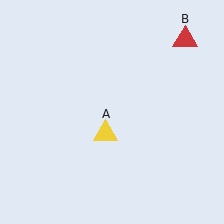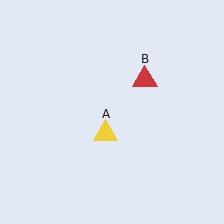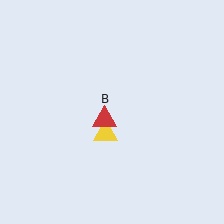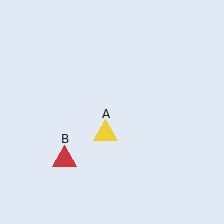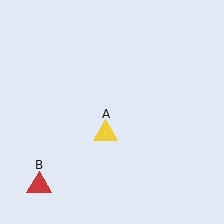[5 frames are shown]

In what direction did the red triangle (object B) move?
The red triangle (object B) moved down and to the left.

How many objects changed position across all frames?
1 object changed position: red triangle (object B).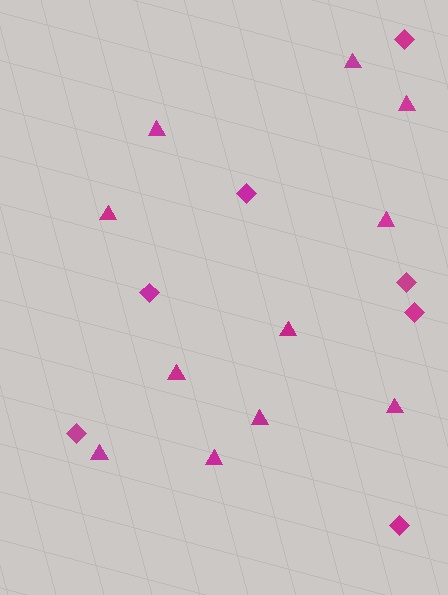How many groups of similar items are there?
There are 2 groups: one group of triangles (11) and one group of diamonds (7).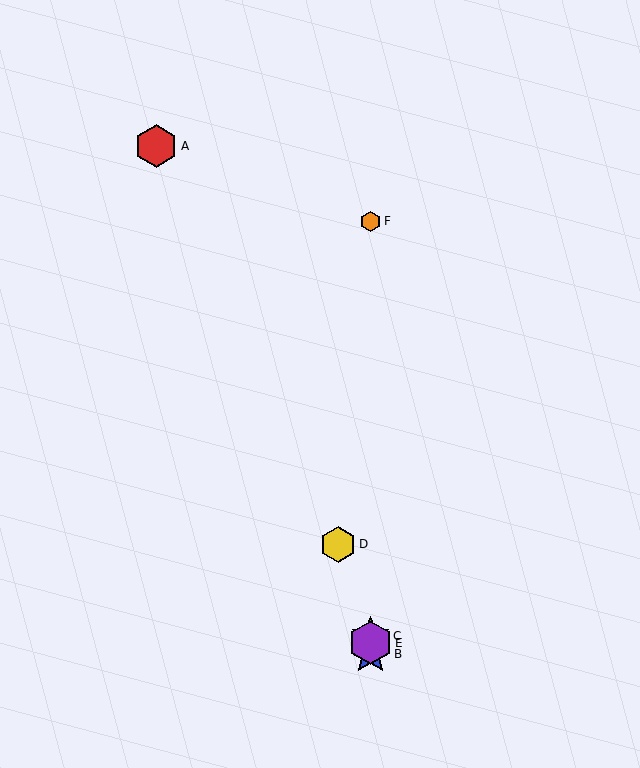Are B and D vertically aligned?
No, B is at x≈370 and D is at x≈338.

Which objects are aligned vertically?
Objects B, C, E, F are aligned vertically.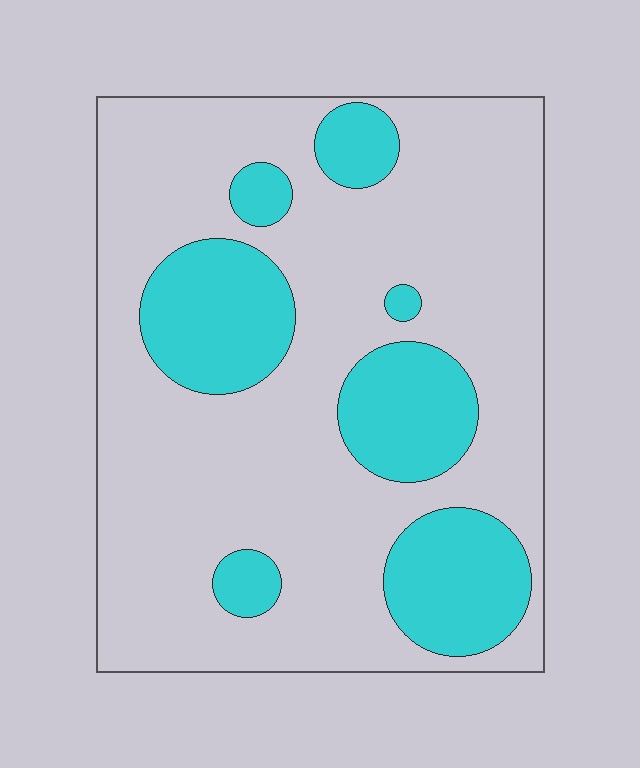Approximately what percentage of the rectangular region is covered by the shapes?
Approximately 25%.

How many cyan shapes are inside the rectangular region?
7.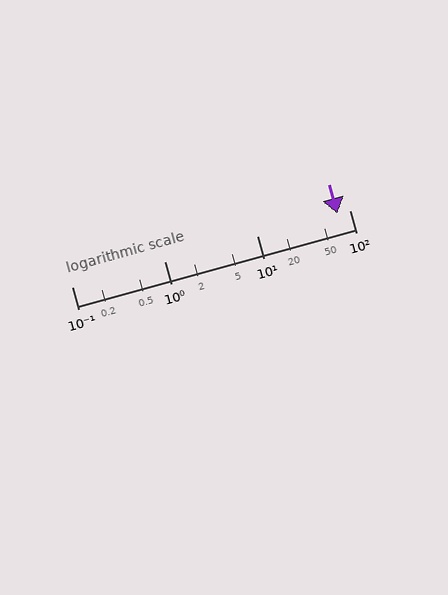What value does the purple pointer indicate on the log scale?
The pointer indicates approximately 74.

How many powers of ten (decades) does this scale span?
The scale spans 3 decades, from 0.1 to 100.